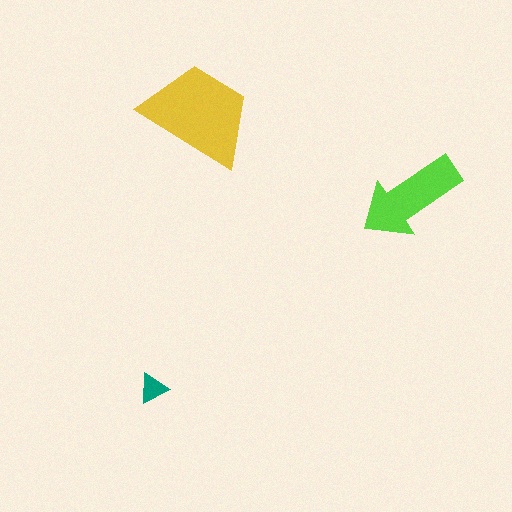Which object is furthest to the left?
The teal triangle is leftmost.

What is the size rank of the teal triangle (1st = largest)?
3rd.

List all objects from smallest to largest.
The teal triangle, the lime arrow, the yellow trapezoid.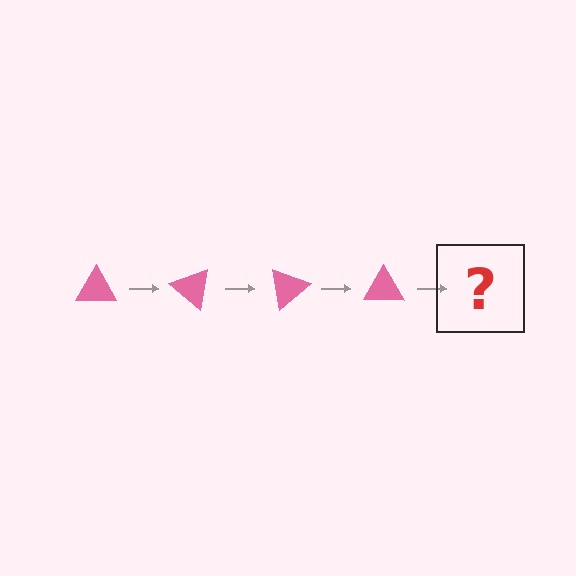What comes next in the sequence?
The next element should be a pink triangle rotated 160 degrees.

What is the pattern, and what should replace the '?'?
The pattern is that the triangle rotates 40 degrees each step. The '?' should be a pink triangle rotated 160 degrees.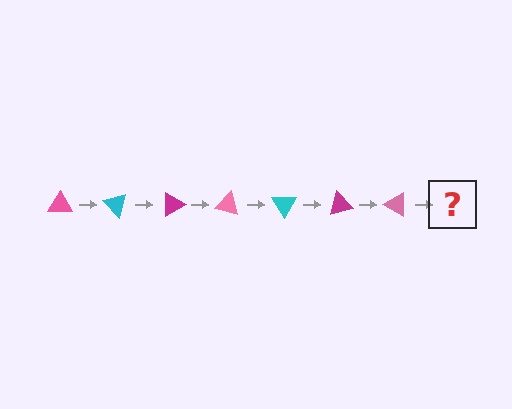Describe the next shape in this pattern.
It should be a cyan triangle, rotated 315 degrees from the start.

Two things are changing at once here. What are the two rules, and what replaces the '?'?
The two rules are that it rotates 45 degrees each step and the color cycles through pink, cyan, and magenta. The '?' should be a cyan triangle, rotated 315 degrees from the start.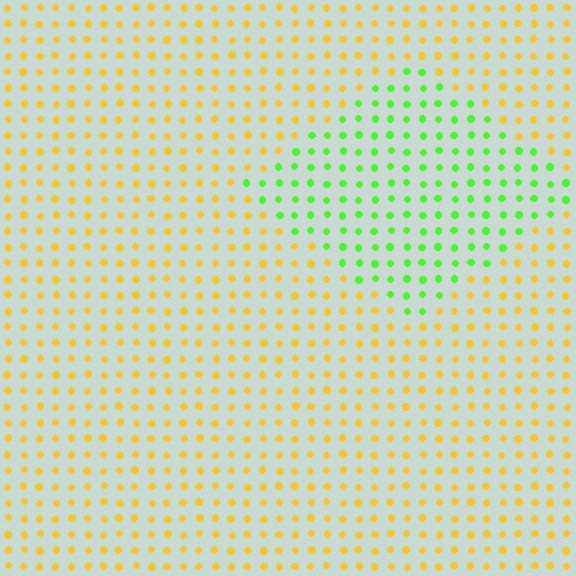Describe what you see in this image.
The image is filled with small yellow elements in a uniform arrangement. A diamond-shaped region is visible where the elements are tinted to a slightly different hue, forming a subtle color boundary.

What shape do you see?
I see a diamond.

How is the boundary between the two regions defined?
The boundary is defined purely by a slight shift in hue (about 66 degrees). Spacing, size, and orientation are identical on both sides.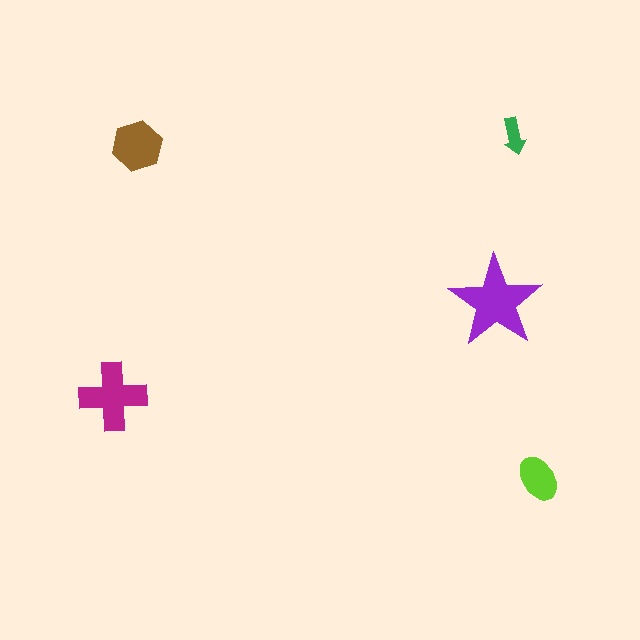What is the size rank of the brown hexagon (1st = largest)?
3rd.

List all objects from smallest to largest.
The green arrow, the lime ellipse, the brown hexagon, the magenta cross, the purple star.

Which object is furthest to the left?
The magenta cross is leftmost.